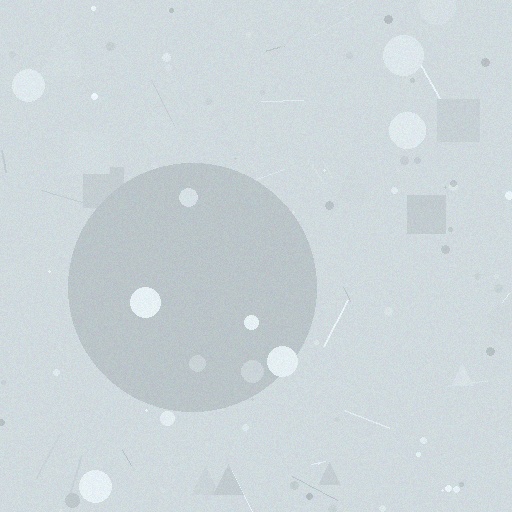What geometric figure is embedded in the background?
A circle is embedded in the background.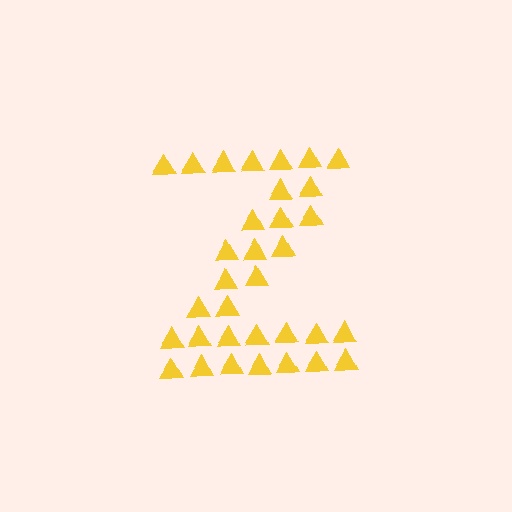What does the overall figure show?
The overall figure shows the letter Z.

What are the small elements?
The small elements are triangles.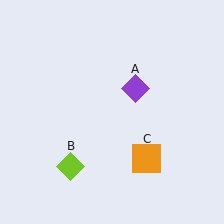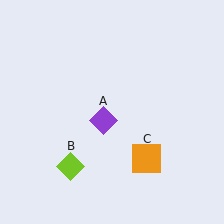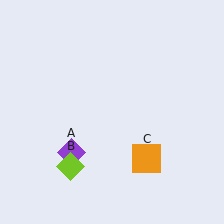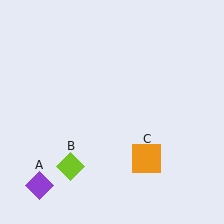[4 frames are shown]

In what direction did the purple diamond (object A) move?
The purple diamond (object A) moved down and to the left.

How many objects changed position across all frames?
1 object changed position: purple diamond (object A).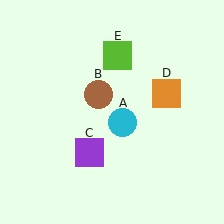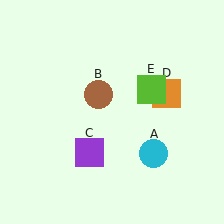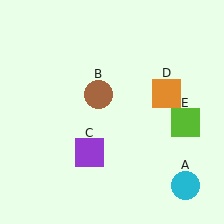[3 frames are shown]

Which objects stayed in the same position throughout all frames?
Brown circle (object B) and purple square (object C) and orange square (object D) remained stationary.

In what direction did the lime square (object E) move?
The lime square (object E) moved down and to the right.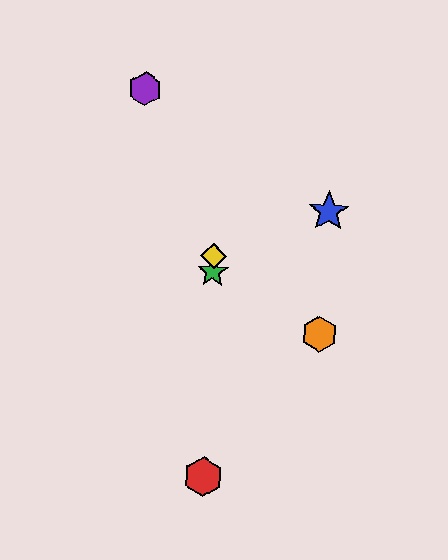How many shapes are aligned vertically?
3 shapes (the red hexagon, the green star, the yellow diamond) are aligned vertically.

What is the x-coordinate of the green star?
The green star is at x≈213.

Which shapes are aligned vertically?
The red hexagon, the green star, the yellow diamond are aligned vertically.